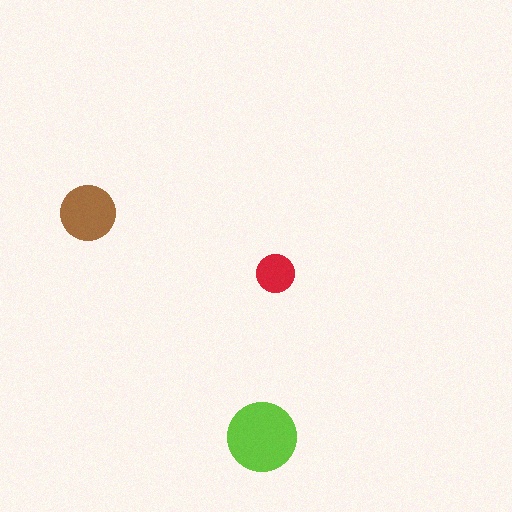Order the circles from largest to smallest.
the lime one, the brown one, the red one.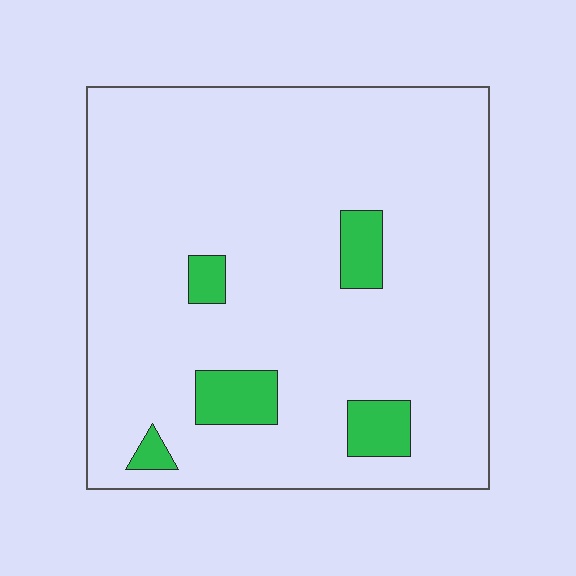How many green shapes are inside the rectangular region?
5.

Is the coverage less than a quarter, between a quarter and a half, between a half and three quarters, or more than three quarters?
Less than a quarter.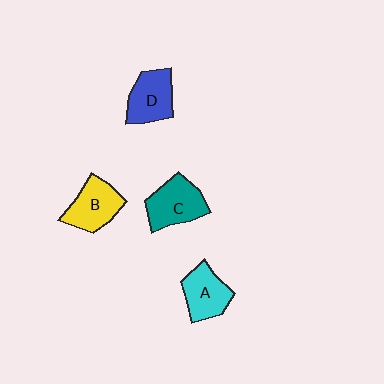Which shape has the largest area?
Shape C (teal).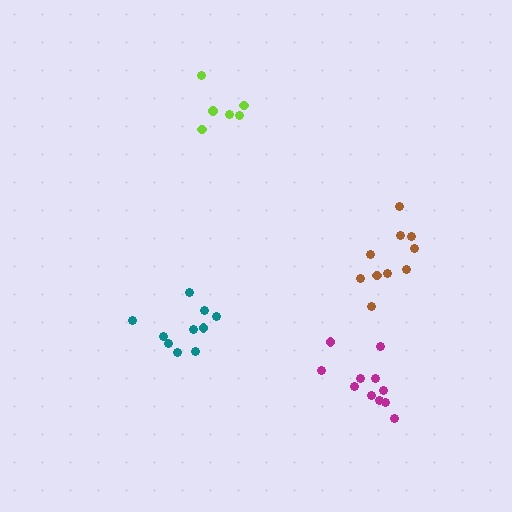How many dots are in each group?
Group 1: 6 dots, Group 2: 10 dots, Group 3: 11 dots, Group 4: 10 dots (37 total).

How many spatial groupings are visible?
There are 4 spatial groupings.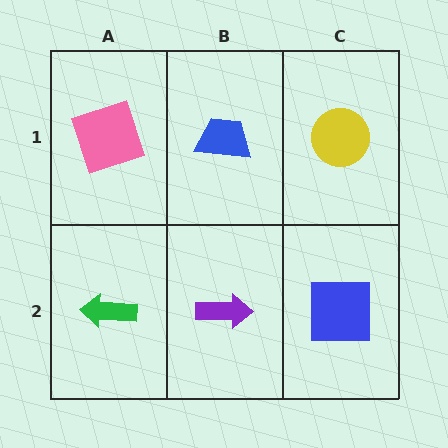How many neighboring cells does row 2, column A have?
2.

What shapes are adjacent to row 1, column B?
A purple arrow (row 2, column B), a pink square (row 1, column A), a yellow circle (row 1, column C).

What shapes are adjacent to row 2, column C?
A yellow circle (row 1, column C), a purple arrow (row 2, column B).